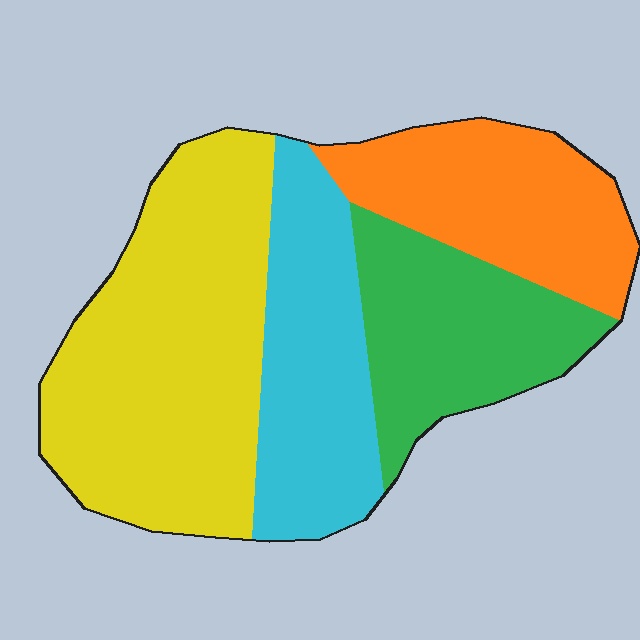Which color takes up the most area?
Yellow, at roughly 40%.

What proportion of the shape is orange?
Orange takes up about one fifth (1/5) of the shape.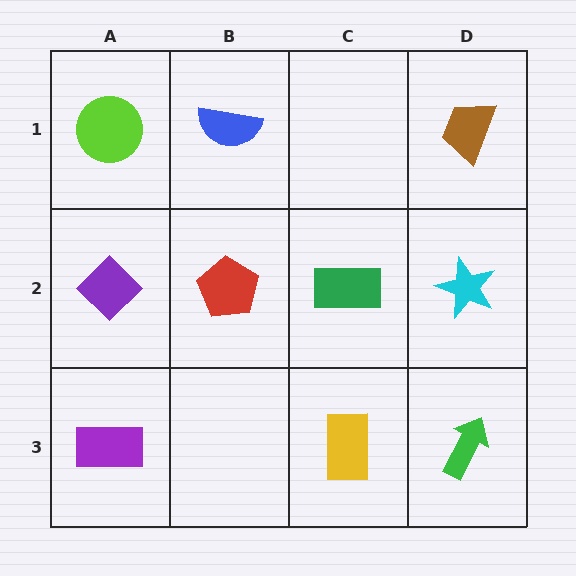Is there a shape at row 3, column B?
No, that cell is empty.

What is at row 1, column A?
A lime circle.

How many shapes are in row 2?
4 shapes.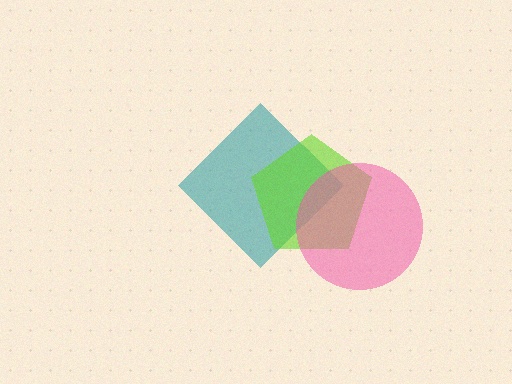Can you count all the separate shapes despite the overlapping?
Yes, there are 3 separate shapes.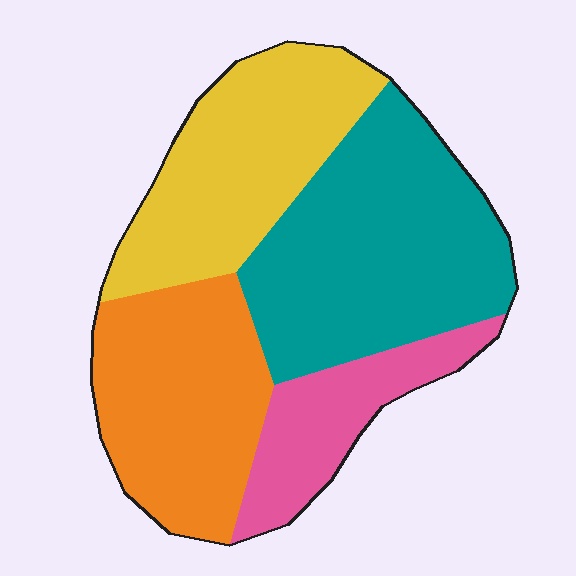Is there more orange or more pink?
Orange.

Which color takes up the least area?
Pink, at roughly 15%.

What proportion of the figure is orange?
Orange covers about 25% of the figure.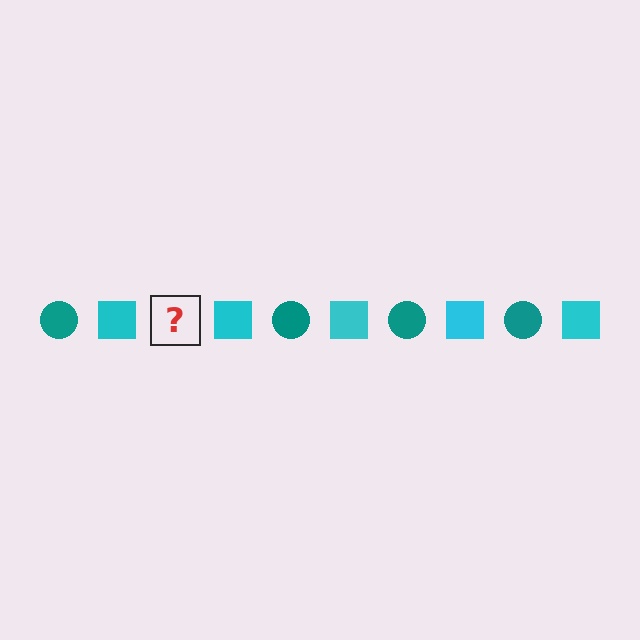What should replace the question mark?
The question mark should be replaced with a teal circle.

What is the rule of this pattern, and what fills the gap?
The rule is that the pattern alternates between teal circle and cyan square. The gap should be filled with a teal circle.